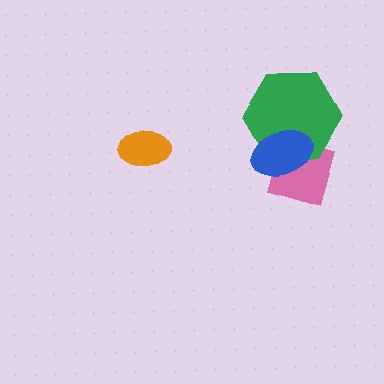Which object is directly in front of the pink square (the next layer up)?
The green hexagon is directly in front of the pink square.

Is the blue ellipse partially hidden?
No, no other shape covers it.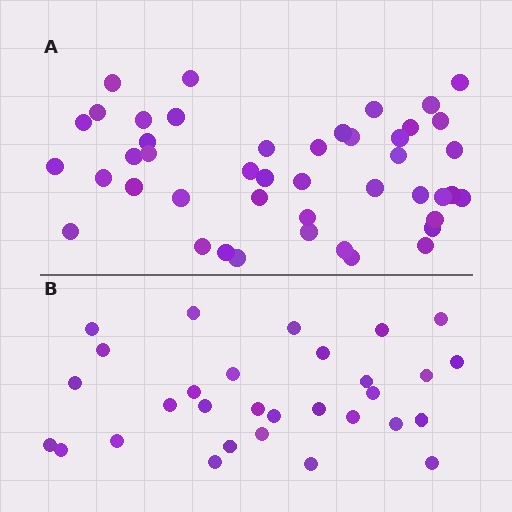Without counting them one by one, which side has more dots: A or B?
Region A (the top region) has more dots.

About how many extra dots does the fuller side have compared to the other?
Region A has approximately 15 more dots than region B.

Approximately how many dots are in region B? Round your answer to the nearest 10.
About 30 dots.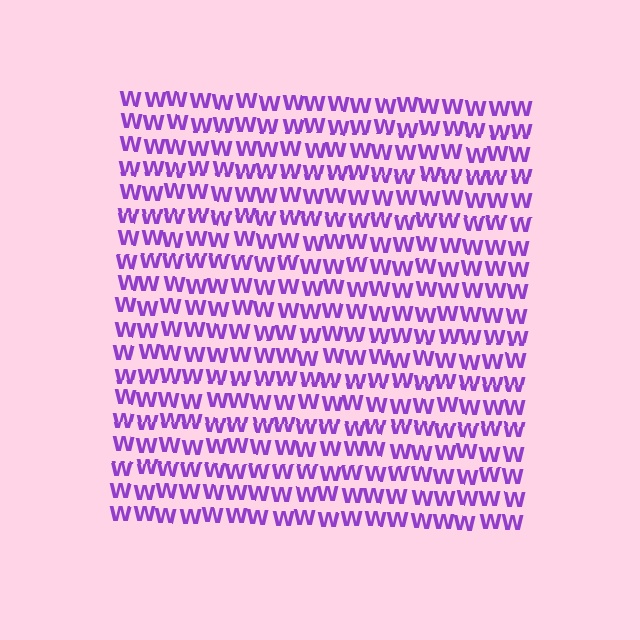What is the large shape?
The large shape is a square.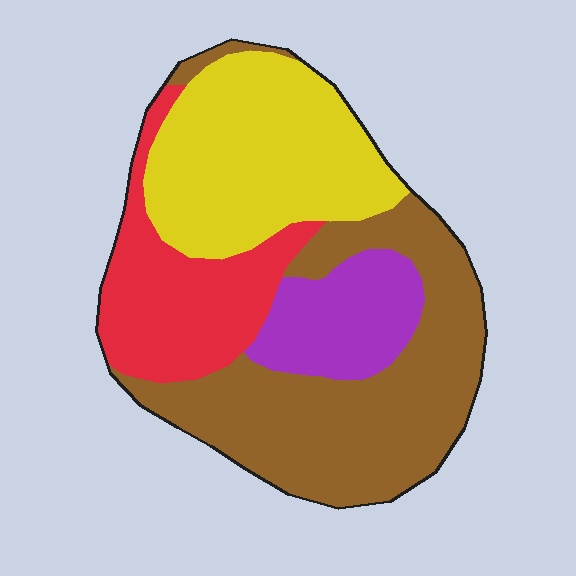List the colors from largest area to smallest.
From largest to smallest: brown, yellow, red, purple.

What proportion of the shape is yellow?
Yellow takes up about one quarter (1/4) of the shape.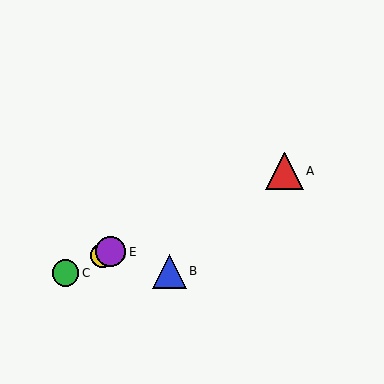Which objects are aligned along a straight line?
Objects A, C, D, E are aligned along a straight line.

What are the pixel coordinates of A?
Object A is at (285, 171).